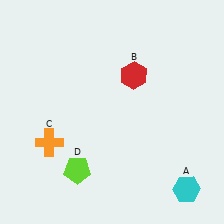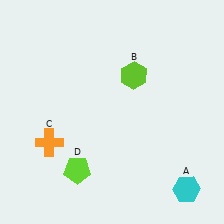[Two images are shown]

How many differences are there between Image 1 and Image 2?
There is 1 difference between the two images.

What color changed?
The hexagon (B) changed from red in Image 1 to lime in Image 2.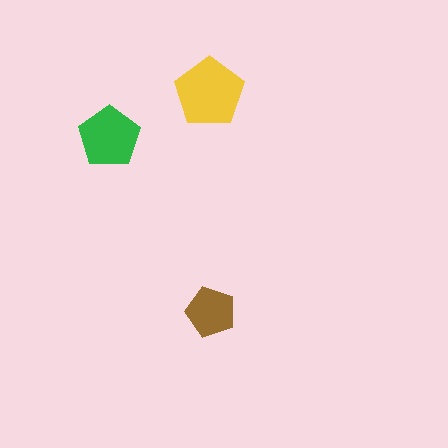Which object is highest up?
The yellow pentagon is topmost.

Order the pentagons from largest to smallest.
the yellow one, the green one, the brown one.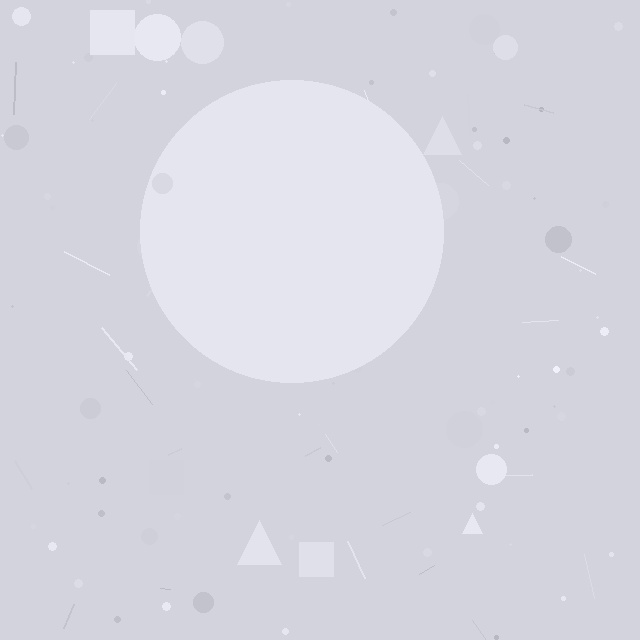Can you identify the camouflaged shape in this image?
The camouflaged shape is a circle.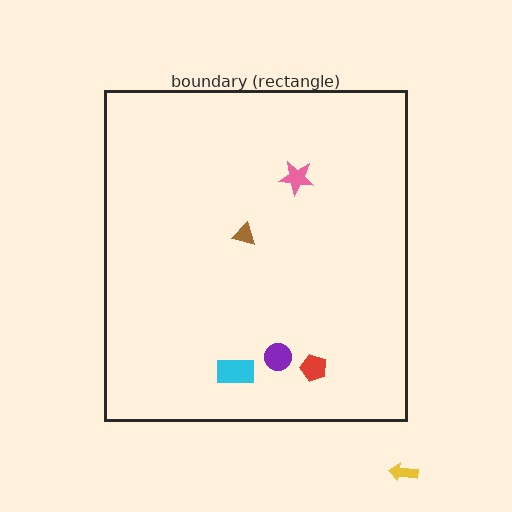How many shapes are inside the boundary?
5 inside, 1 outside.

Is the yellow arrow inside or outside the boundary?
Outside.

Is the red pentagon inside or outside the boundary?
Inside.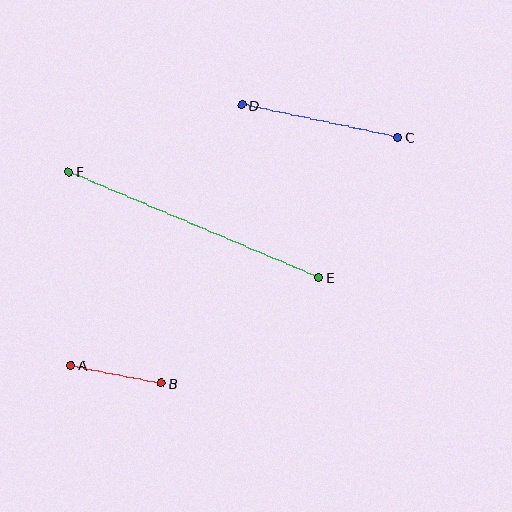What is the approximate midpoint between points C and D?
The midpoint is at approximately (320, 121) pixels.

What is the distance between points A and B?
The distance is approximately 92 pixels.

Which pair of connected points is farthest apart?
Points E and F are farthest apart.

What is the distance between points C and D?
The distance is approximately 159 pixels.